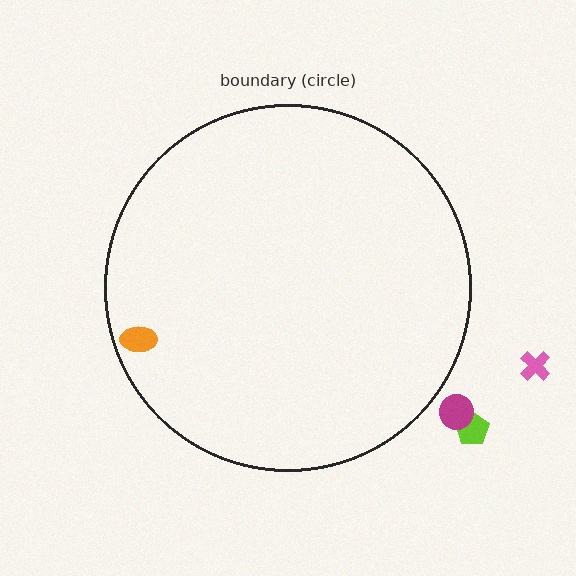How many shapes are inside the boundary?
1 inside, 3 outside.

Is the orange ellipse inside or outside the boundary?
Inside.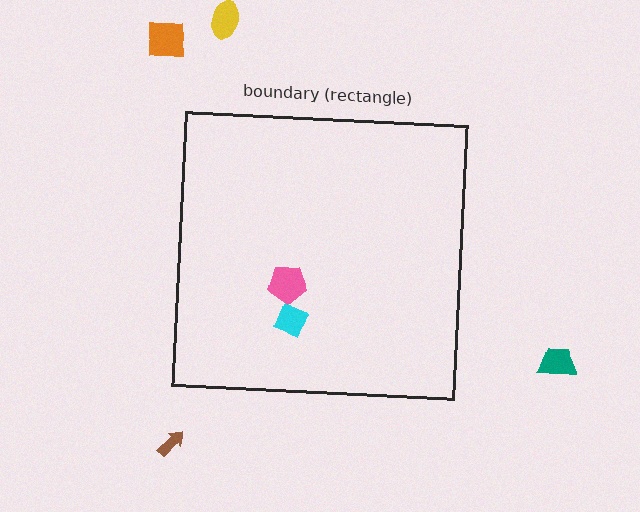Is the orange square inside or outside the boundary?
Outside.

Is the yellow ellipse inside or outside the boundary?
Outside.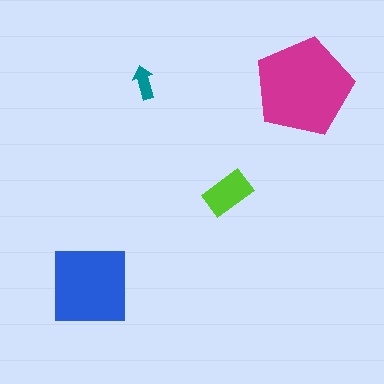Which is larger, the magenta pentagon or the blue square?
The magenta pentagon.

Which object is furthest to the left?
The blue square is leftmost.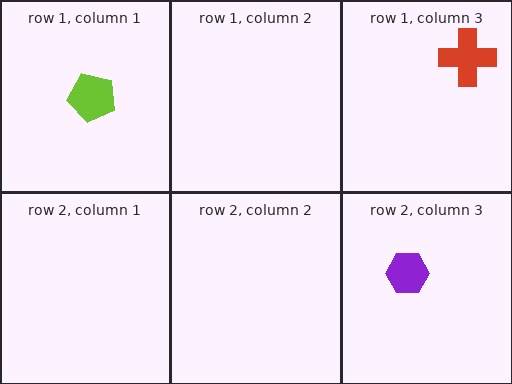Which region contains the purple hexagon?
The row 2, column 3 region.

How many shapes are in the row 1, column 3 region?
1.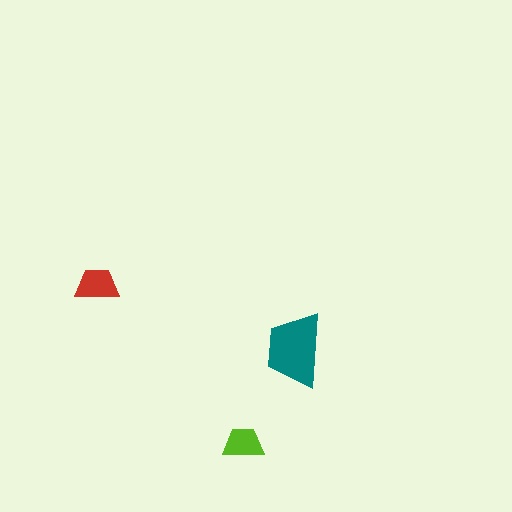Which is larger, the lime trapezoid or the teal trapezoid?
The teal one.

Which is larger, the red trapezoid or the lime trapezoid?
The red one.